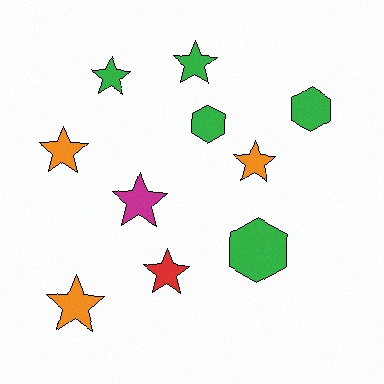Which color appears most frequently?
Green, with 5 objects.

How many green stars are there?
There are 2 green stars.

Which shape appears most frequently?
Star, with 7 objects.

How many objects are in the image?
There are 10 objects.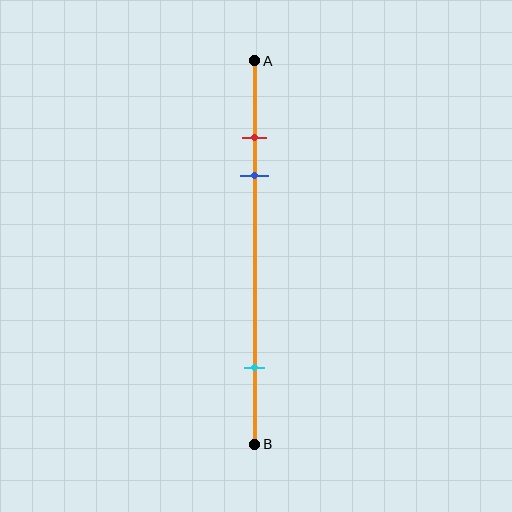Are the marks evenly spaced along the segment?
No, the marks are not evenly spaced.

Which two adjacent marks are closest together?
The red and blue marks are the closest adjacent pair.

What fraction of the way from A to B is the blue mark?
The blue mark is approximately 30% (0.3) of the way from A to B.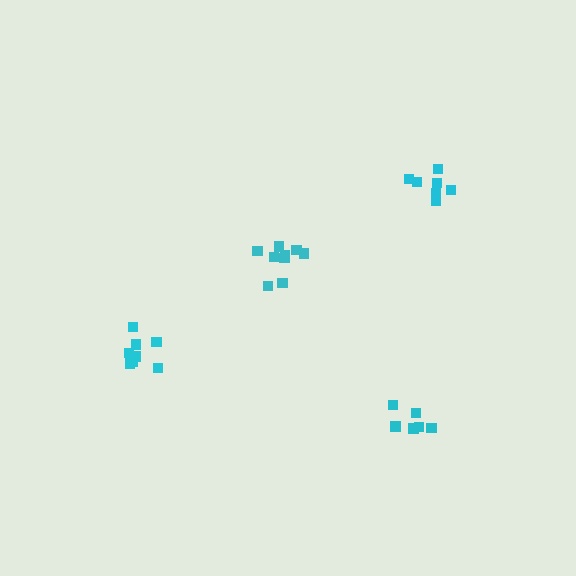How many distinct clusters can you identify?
There are 4 distinct clusters.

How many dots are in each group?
Group 1: 8 dots, Group 2: 7 dots, Group 3: 9 dots, Group 4: 6 dots (30 total).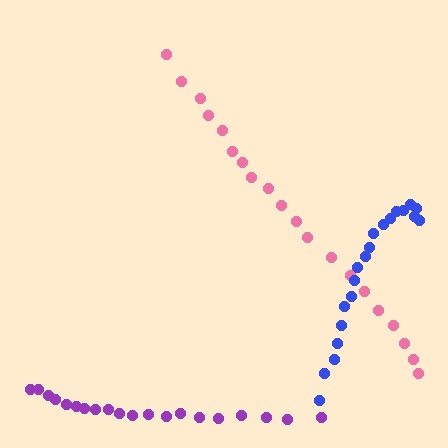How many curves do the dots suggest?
There are 3 distinct paths.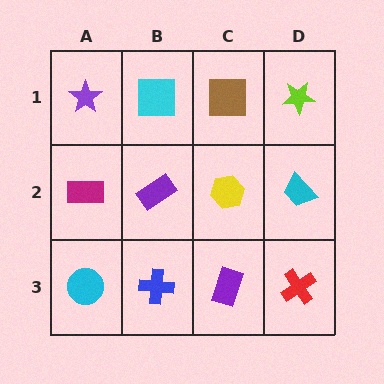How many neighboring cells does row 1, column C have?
3.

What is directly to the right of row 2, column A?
A purple rectangle.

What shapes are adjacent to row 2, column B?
A cyan square (row 1, column B), a blue cross (row 3, column B), a magenta rectangle (row 2, column A), a yellow hexagon (row 2, column C).